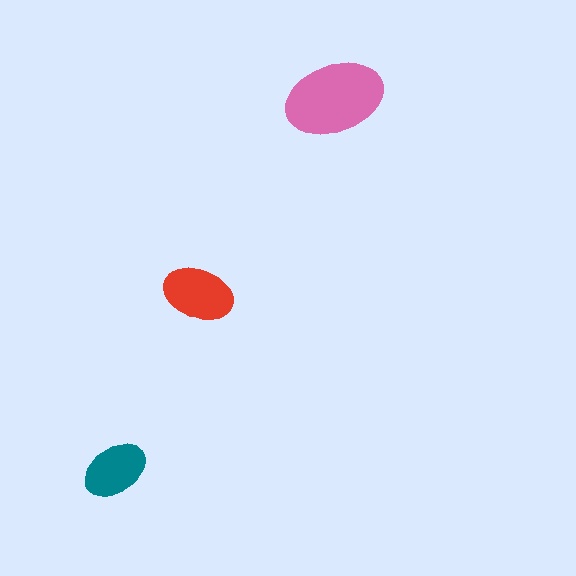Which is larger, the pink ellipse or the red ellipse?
The pink one.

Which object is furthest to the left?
The teal ellipse is leftmost.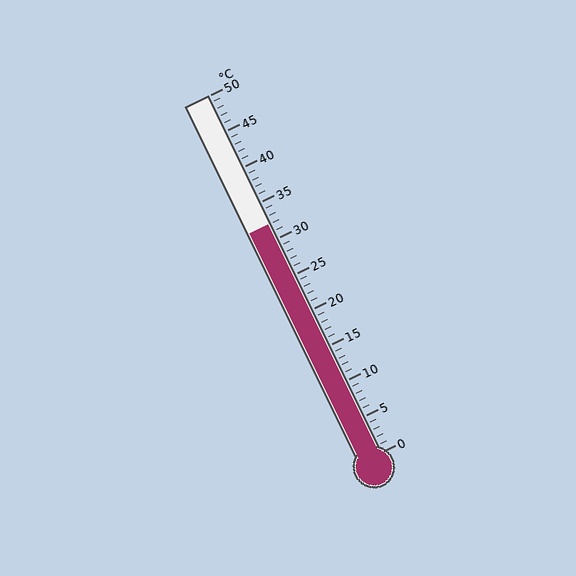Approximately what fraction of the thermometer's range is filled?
The thermometer is filled to approximately 65% of its range.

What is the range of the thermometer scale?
The thermometer scale ranges from 0°C to 50°C.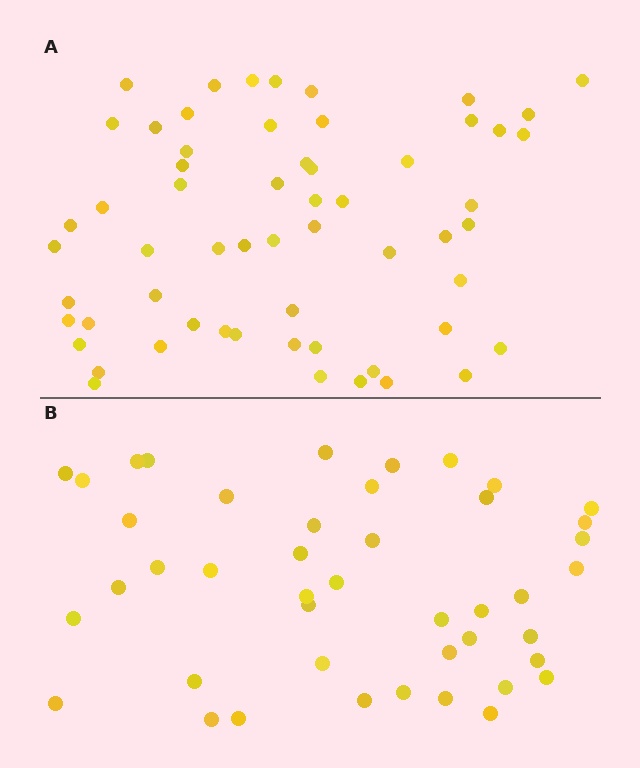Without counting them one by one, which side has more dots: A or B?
Region A (the top region) has more dots.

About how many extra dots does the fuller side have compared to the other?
Region A has approximately 15 more dots than region B.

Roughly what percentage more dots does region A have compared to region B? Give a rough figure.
About 35% more.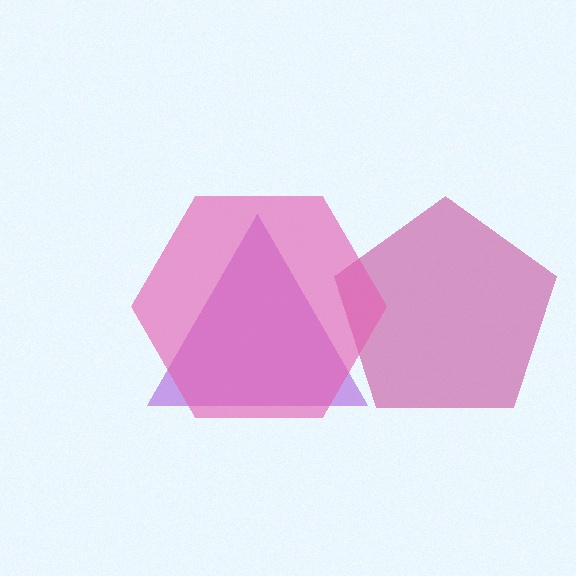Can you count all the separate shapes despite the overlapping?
Yes, there are 3 separate shapes.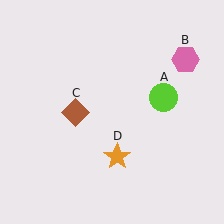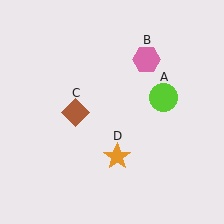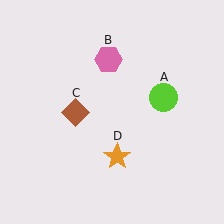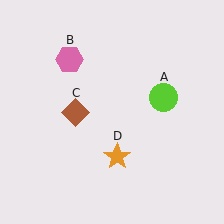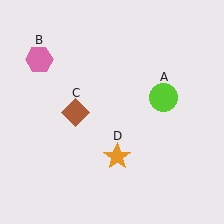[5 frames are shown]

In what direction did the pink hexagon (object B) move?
The pink hexagon (object B) moved left.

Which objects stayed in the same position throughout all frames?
Lime circle (object A) and brown diamond (object C) and orange star (object D) remained stationary.